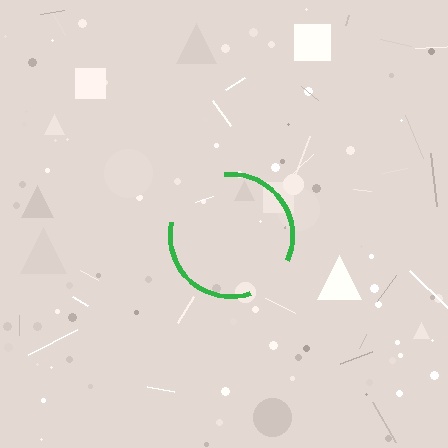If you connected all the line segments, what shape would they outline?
They would outline a circle.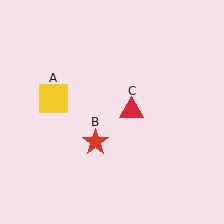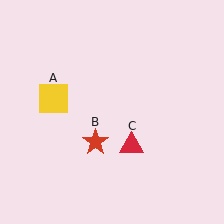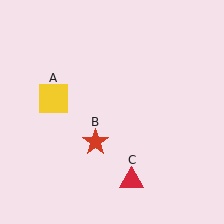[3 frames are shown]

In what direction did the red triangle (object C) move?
The red triangle (object C) moved down.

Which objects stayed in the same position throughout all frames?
Yellow square (object A) and red star (object B) remained stationary.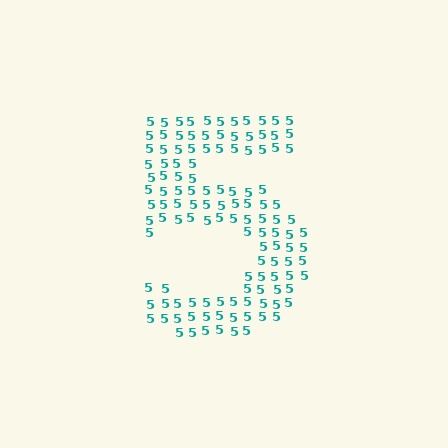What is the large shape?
The large shape is the digit 5.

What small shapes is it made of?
It is made of small digit 5's.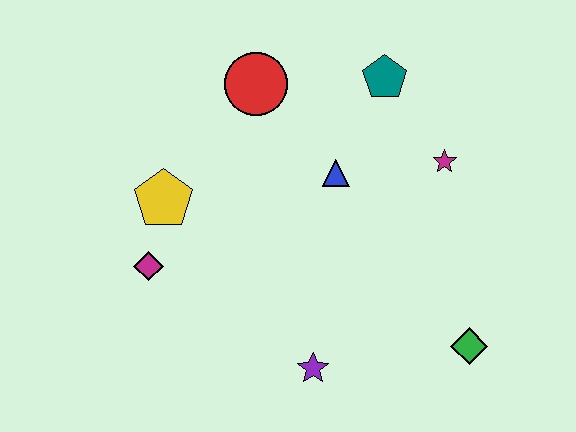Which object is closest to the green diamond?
The purple star is closest to the green diamond.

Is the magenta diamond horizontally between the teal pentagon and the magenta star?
No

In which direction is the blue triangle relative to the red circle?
The blue triangle is below the red circle.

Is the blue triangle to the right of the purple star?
Yes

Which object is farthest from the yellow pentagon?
The green diamond is farthest from the yellow pentagon.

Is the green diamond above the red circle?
No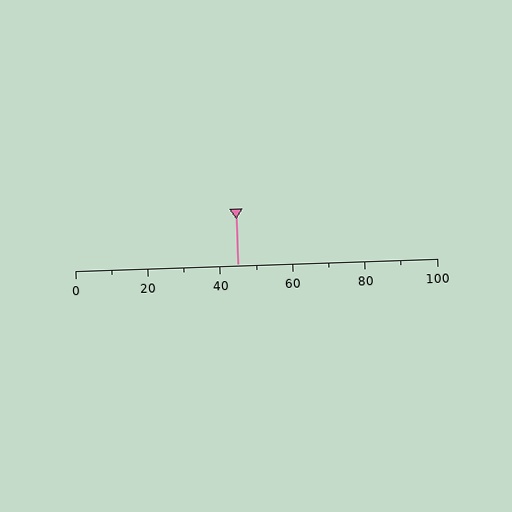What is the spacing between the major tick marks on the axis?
The major ticks are spaced 20 apart.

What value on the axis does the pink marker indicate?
The marker indicates approximately 45.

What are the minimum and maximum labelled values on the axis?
The axis runs from 0 to 100.